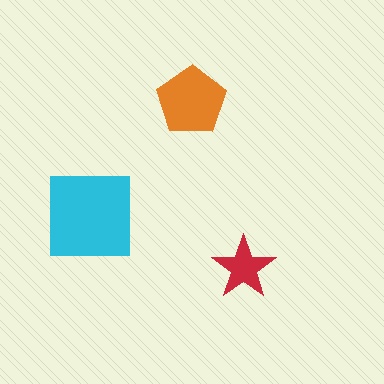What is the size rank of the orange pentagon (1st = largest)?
2nd.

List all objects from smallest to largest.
The red star, the orange pentagon, the cyan square.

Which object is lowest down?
The red star is bottommost.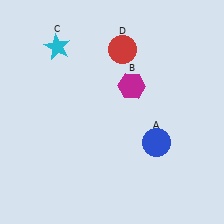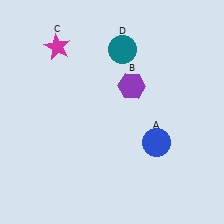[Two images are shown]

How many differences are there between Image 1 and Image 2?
There are 3 differences between the two images.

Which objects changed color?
B changed from magenta to purple. C changed from cyan to magenta. D changed from red to teal.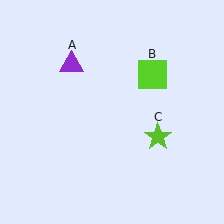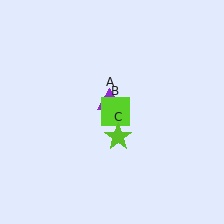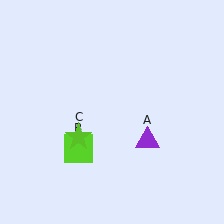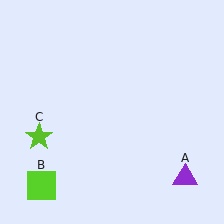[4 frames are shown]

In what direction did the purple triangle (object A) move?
The purple triangle (object A) moved down and to the right.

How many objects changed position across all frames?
3 objects changed position: purple triangle (object A), lime square (object B), lime star (object C).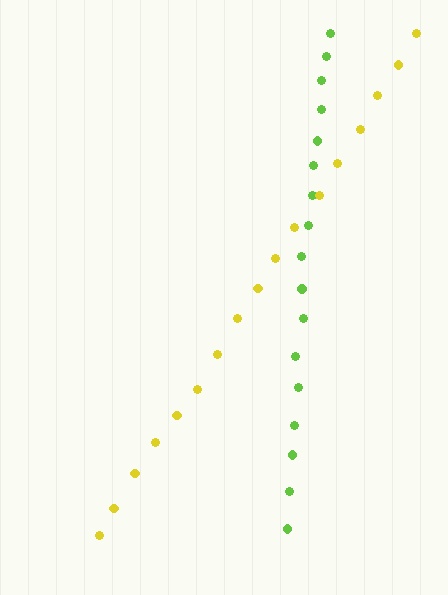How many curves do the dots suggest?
There are 2 distinct paths.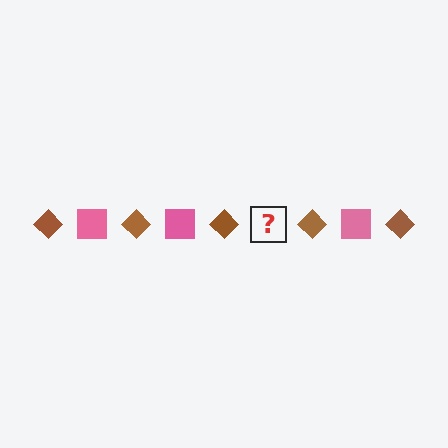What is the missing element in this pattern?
The missing element is a pink square.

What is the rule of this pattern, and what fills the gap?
The rule is that the pattern alternates between brown diamond and pink square. The gap should be filled with a pink square.